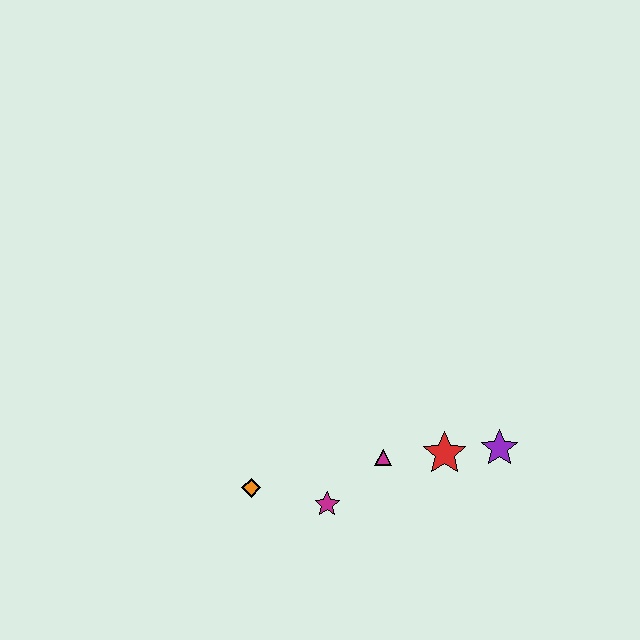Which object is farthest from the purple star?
The orange diamond is farthest from the purple star.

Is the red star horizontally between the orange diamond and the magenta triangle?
No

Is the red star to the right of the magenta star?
Yes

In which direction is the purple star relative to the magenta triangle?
The purple star is to the right of the magenta triangle.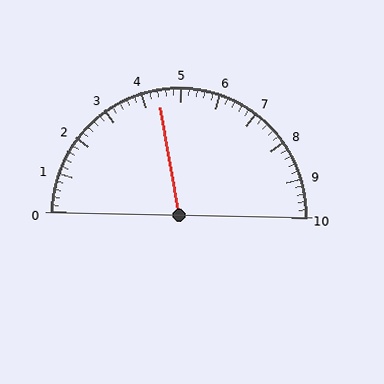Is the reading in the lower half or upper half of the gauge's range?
The reading is in the lower half of the range (0 to 10).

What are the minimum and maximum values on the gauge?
The gauge ranges from 0 to 10.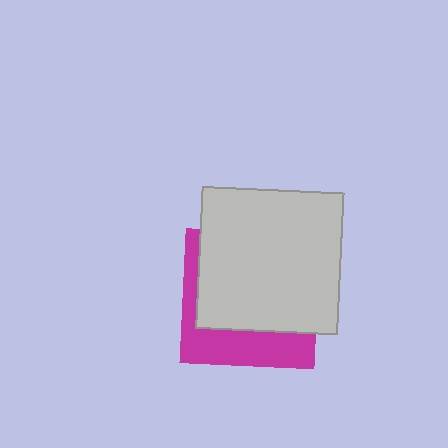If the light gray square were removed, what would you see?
You would see the complete magenta square.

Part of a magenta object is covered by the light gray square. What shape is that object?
It is a square.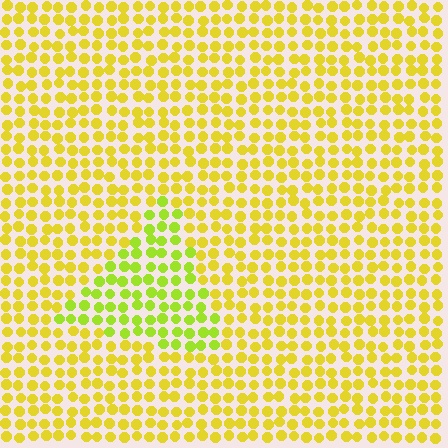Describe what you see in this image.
The image is filled with small yellow elements in a uniform arrangement. A triangle-shaped region is visible where the elements are tinted to a slightly different hue, forming a subtle color boundary.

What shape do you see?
I see a triangle.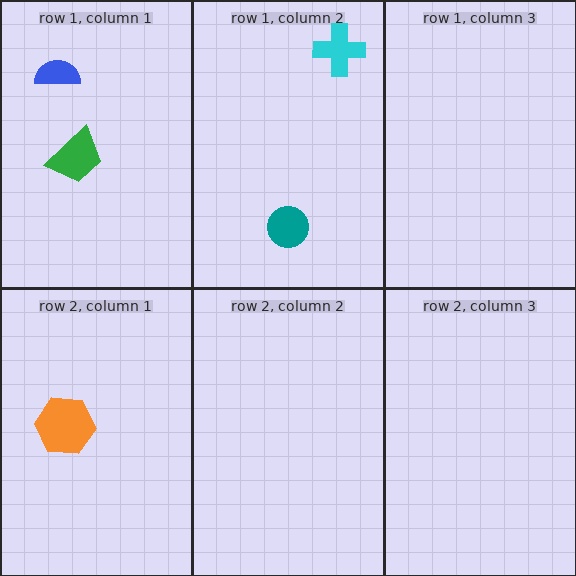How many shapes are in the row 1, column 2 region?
2.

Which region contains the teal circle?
The row 1, column 2 region.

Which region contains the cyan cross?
The row 1, column 2 region.